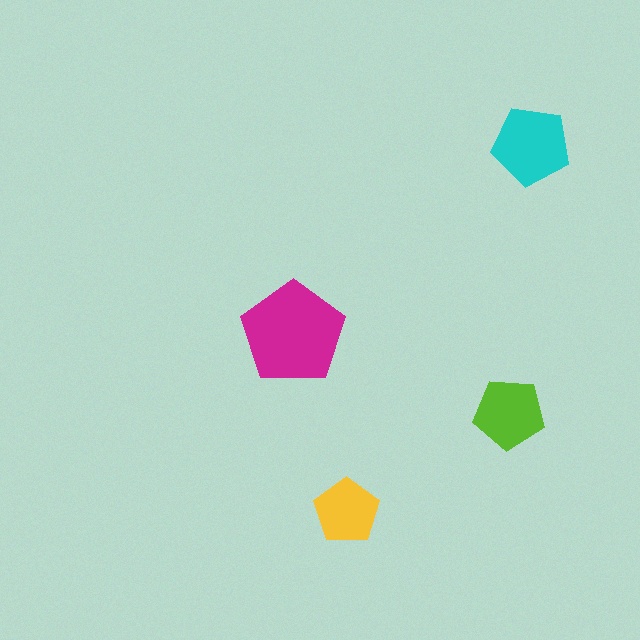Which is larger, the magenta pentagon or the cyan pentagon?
The magenta one.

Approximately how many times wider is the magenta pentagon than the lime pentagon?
About 1.5 times wider.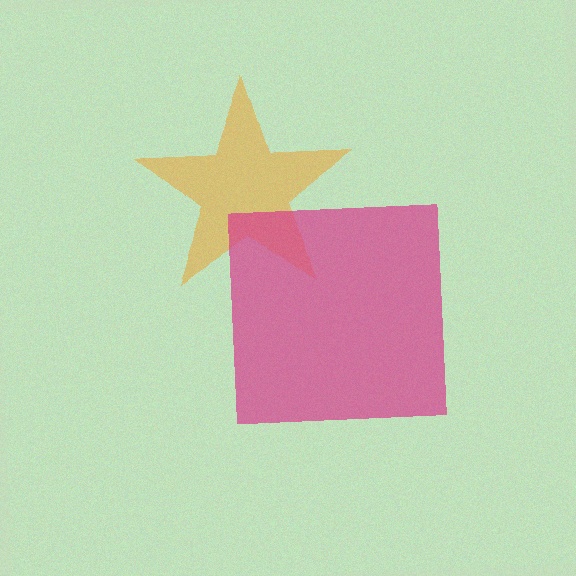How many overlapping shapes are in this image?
There are 2 overlapping shapes in the image.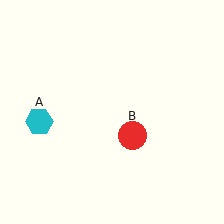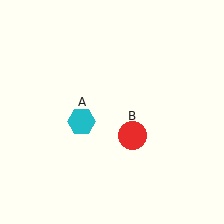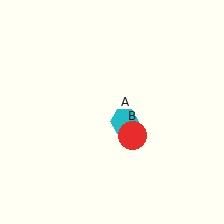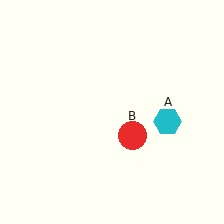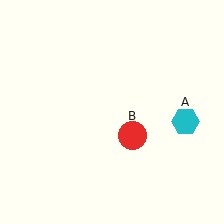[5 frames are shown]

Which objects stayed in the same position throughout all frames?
Red circle (object B) remained stationary.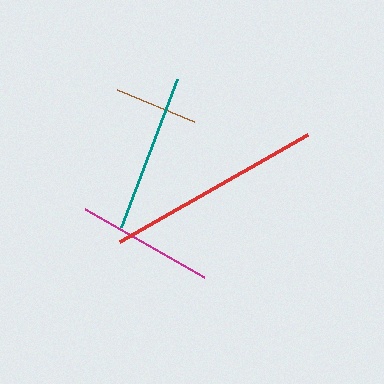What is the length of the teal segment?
The teal segment is approximately 158 pixels long.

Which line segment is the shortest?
The brown line is the shortest at approximately 84 pixels.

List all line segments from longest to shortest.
From longest to shortest: red, teal, magenta, brown.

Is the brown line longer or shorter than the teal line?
The teal line is longer than the brown line.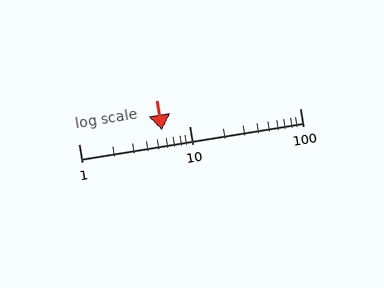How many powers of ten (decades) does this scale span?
The scale spans 2 decades, from 1 to 100.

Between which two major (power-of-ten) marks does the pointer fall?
The pointer is between 1 and 10.